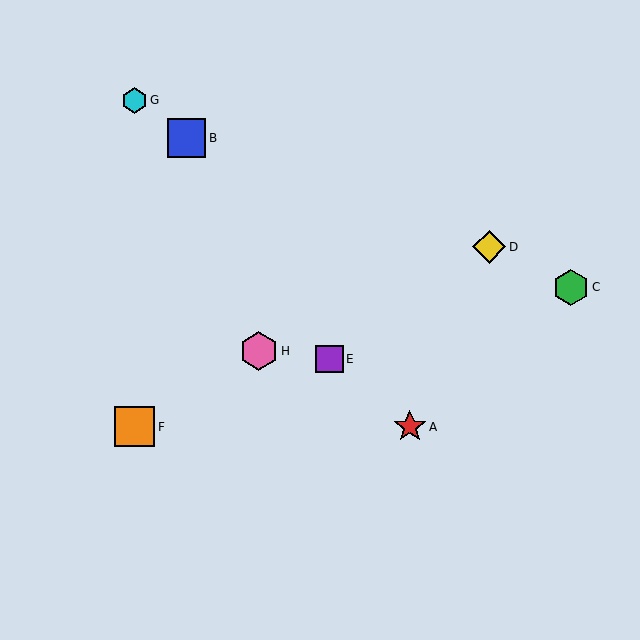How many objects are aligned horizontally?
2 objects (A, F) are aligned horizontally.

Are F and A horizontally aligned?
Yes, both are at y≈427.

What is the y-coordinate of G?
Object G is at y≈100.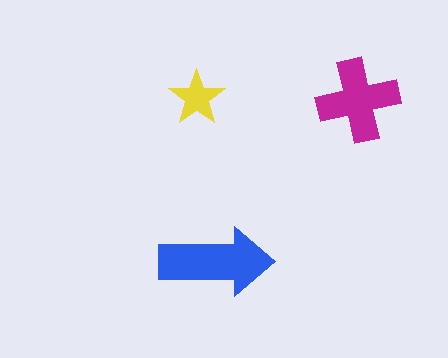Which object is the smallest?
The yellow star.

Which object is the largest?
The blue arrow.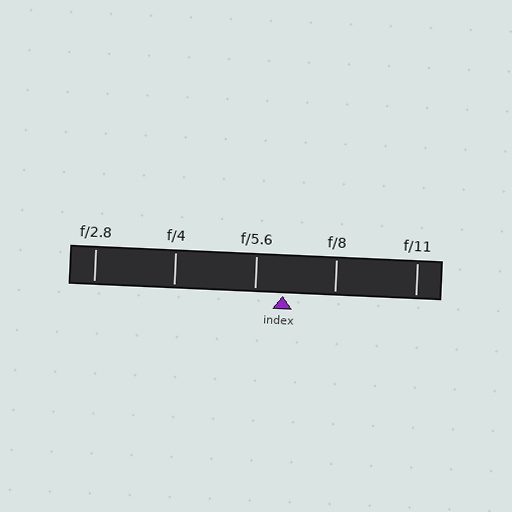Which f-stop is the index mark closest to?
The index mark is closest to f/5.6.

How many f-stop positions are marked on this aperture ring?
There are 5 f-stop positions marked.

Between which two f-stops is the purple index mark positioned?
The index mark is between f/5.6 and f/8.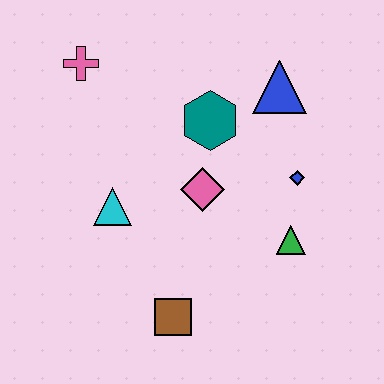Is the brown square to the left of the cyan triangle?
No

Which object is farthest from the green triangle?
The pink cross is farthest from the green triangle.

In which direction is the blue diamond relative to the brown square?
The blue diamond is above the brown square.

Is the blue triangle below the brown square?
No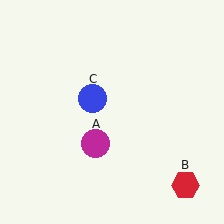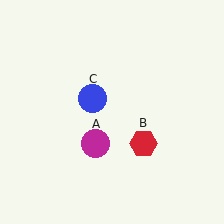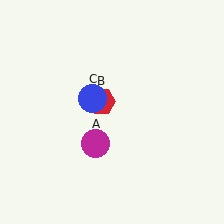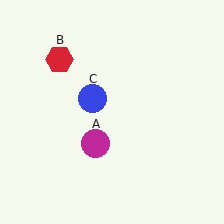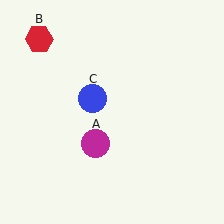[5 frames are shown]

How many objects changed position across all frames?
1 object changed position: red hexagon (object B).